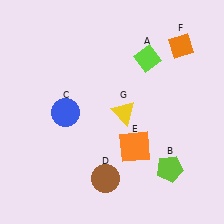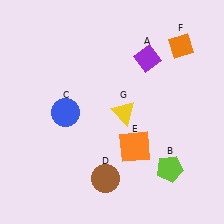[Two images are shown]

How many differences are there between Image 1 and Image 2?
There is 1 difference between the two images.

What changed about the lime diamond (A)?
In Image 1, A is lime. In Image 2, it changed to purple.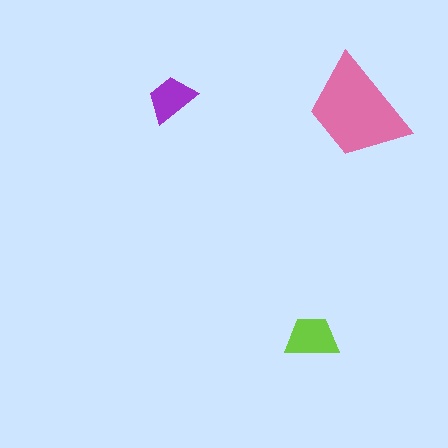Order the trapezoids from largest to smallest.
the pink one, the lime one, the purple one.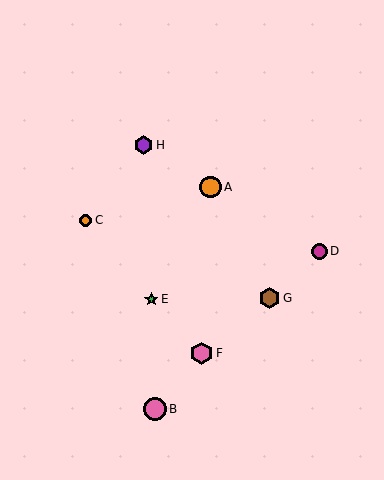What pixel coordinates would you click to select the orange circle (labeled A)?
Click at (211, 187) to select the orange circle A.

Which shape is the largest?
The pink circle (labeled B) is the largest.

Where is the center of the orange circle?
The center of the orange circle is at (86, 220).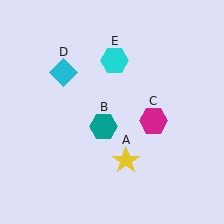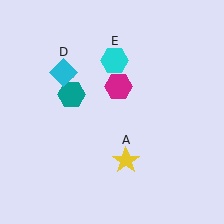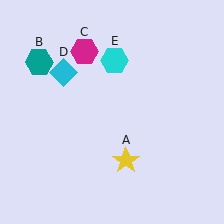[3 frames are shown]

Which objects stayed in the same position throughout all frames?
Yellow star (object A) and cyan diamond (object D) and cyan hexagon (object E) remained stationary.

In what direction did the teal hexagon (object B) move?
The teal hexagon (object B) moved up and to the left.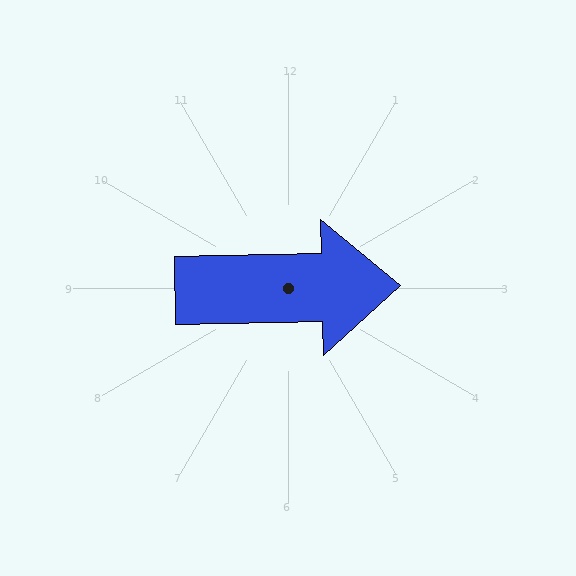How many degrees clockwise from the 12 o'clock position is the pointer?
Approximately 89 degrees.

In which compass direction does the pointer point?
East.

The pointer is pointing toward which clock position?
Roughly 3 o'clock.